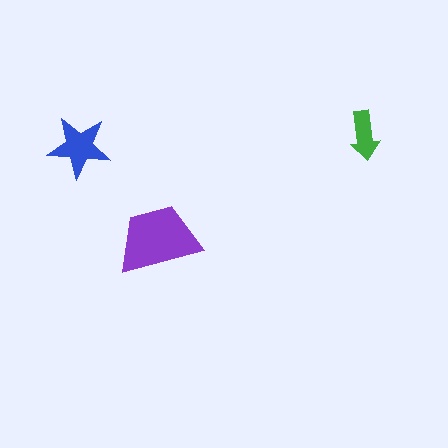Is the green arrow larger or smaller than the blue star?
Smaller.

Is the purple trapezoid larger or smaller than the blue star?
Larger.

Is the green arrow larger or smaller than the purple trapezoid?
Smaller.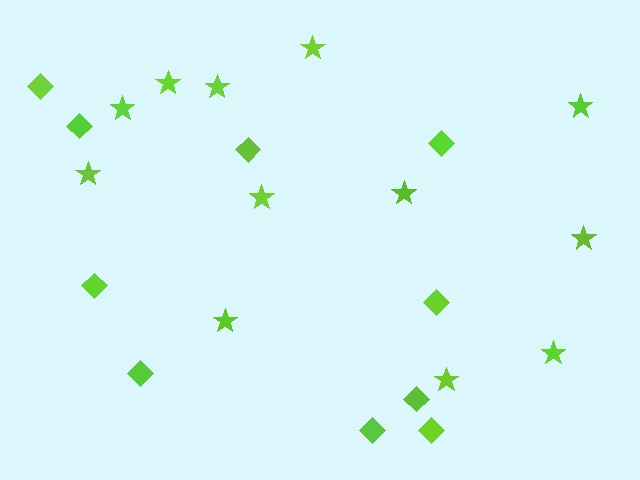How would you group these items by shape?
There are 2 groups: one group of stars (12) and one group of diamonds (10).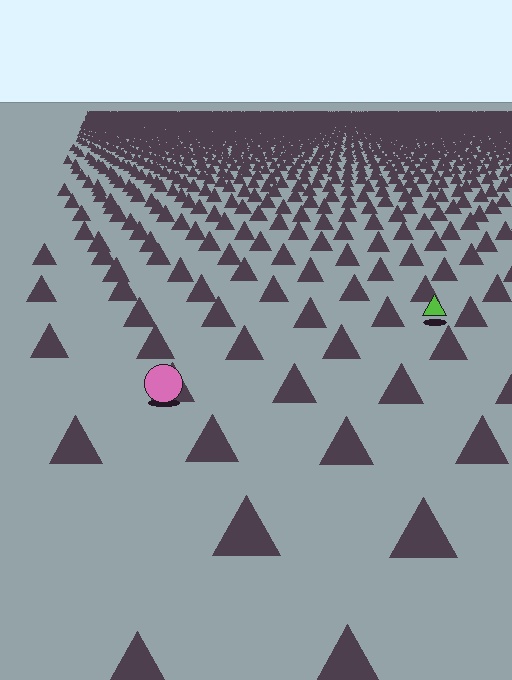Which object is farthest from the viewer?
The lime triangle is farthest from the viewer. It appears smaller and the ground texture around it is denser.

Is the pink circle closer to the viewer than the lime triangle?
Yes. The pink circle is closer — you can tell from the texture gradient: the ground texture is coarser near it.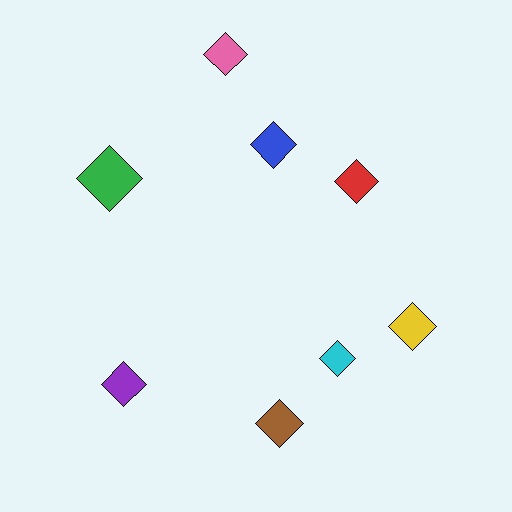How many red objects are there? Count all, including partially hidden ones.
There is 1 red object.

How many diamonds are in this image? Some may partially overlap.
There are 8 diamonds.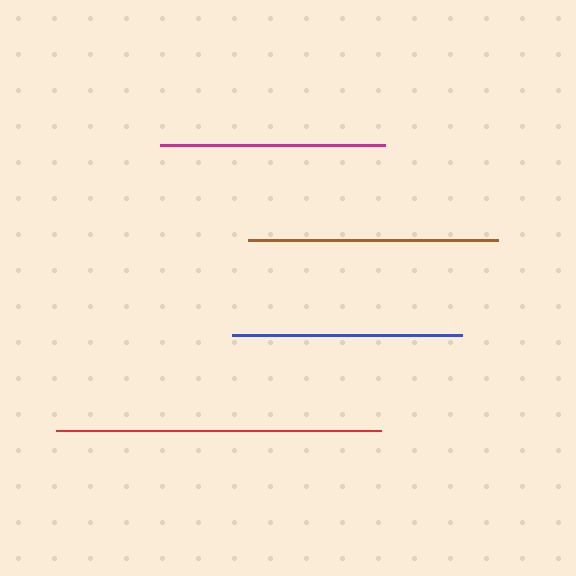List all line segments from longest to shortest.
From longest to shortest: red, brown, blue, magenta.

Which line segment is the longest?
The red line is the longest at approximately 324 pixels.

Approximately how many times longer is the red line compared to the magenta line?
The red line is approximately 1.4 times the length of the magenta line.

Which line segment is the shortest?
The magenta line is the shortest at approximately 226 pixels.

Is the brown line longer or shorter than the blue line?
The brown line is longer than the blue line.